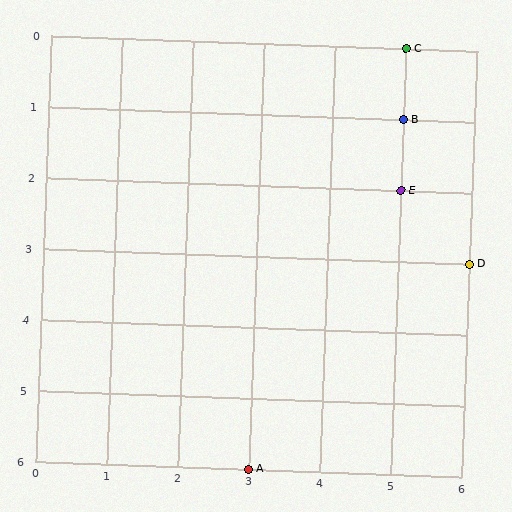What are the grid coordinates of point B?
Point B is at grid coordinates (5, 1).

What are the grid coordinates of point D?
Point D is at grid coordinates (6, 3).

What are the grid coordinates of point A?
Point A is at grid coordinates (3, 6).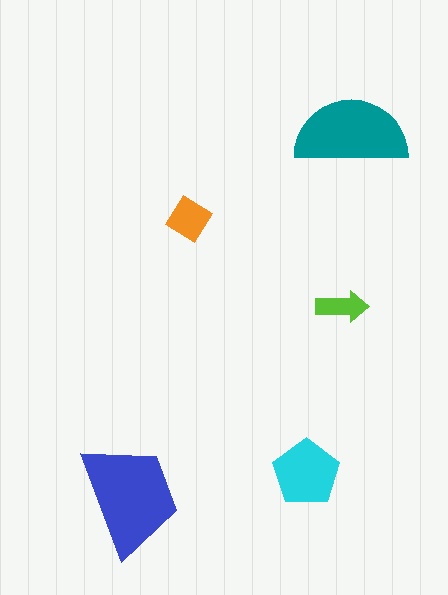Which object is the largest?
The blue trapezoid.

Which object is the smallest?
The lime arrow.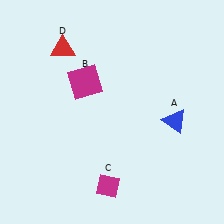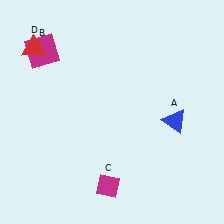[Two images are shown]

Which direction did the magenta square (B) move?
The magenta square (B) moved left.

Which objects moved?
The objects that moved are: the magenta square (B), the red triangle (D).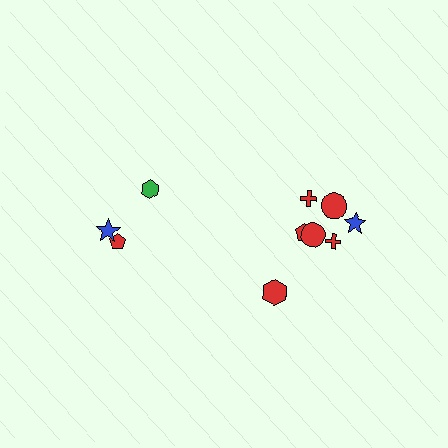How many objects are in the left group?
There are 3 objects.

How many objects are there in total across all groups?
There are 10 objects.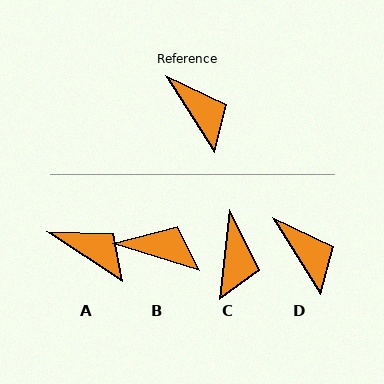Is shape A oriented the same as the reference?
No, it is off by about 24 degrees.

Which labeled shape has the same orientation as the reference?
D.